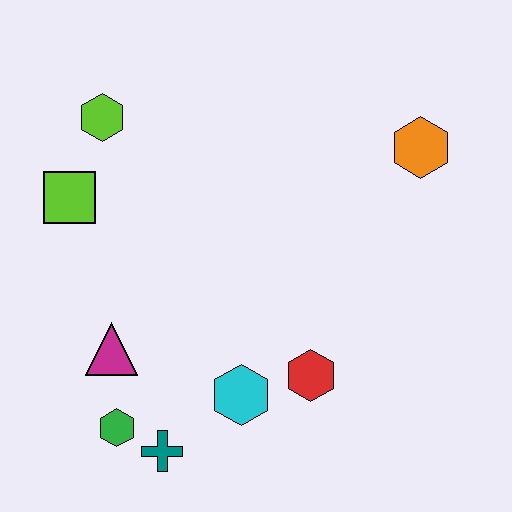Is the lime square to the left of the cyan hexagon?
Yes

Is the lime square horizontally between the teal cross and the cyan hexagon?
No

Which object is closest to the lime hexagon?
The lime square is closest to the lime hexagon.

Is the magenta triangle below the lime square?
Yes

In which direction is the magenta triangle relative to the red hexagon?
The magenta triangle is to the left of the red hexagon.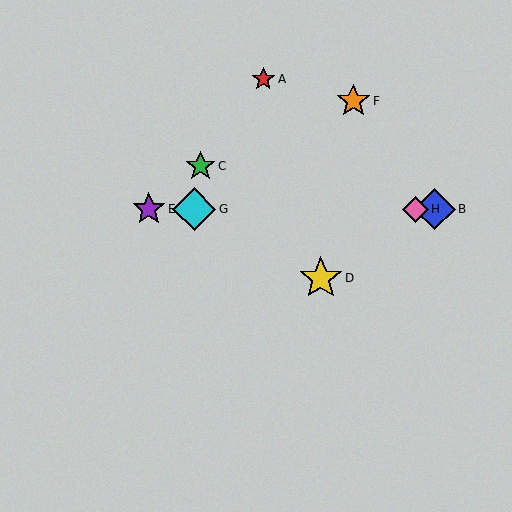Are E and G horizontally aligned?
Yes, both are at y≈209.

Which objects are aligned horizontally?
Objects B, E, G, H are aligned horizontally.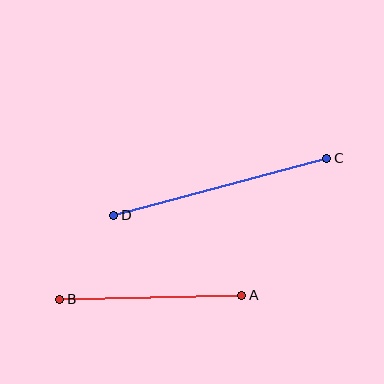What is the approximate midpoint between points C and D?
The midpoint is at approximately (220, 187) pixels.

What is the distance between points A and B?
The distance is approximately 182 pixels.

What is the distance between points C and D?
The distance is approximately 220 pixels.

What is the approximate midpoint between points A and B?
The midpoint is at approximately (151, 297) pixels.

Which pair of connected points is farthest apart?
Points C and D are farthest apart.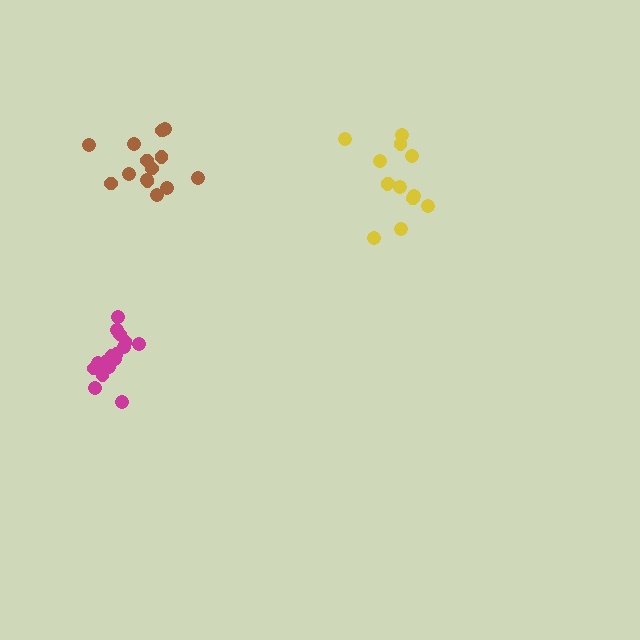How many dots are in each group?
Group 1: 17 dots, Group 2: 15 dots, Group 3: 13 dots (45 total).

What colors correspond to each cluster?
The clusters are colored: magenta, brown, yellow.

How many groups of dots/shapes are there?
There are 3 groups.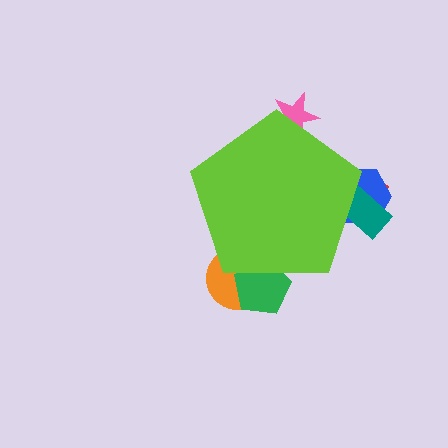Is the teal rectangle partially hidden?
Yes, the teal rectangle is partially hidden behind the lime pentagon.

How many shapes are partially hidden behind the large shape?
6 shapes are partially hidden.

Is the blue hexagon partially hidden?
Yes, the blue hexagon is partially hidden behind the lime pentagon.